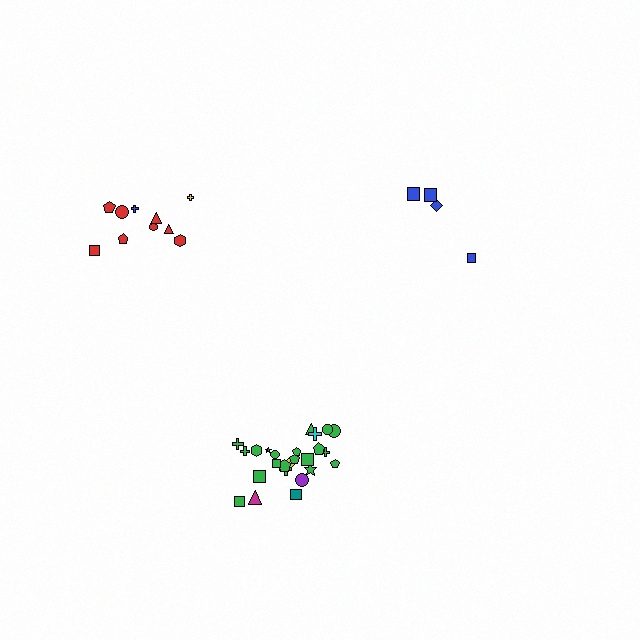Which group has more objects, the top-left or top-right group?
The top-left group.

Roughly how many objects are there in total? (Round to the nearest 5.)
Roughly 40 objects in total.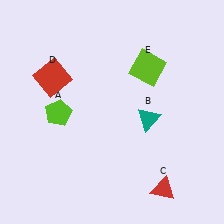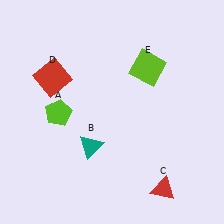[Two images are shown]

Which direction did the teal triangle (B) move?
The teal triangle (B) moved left.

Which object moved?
The teal triangle (B) moved left.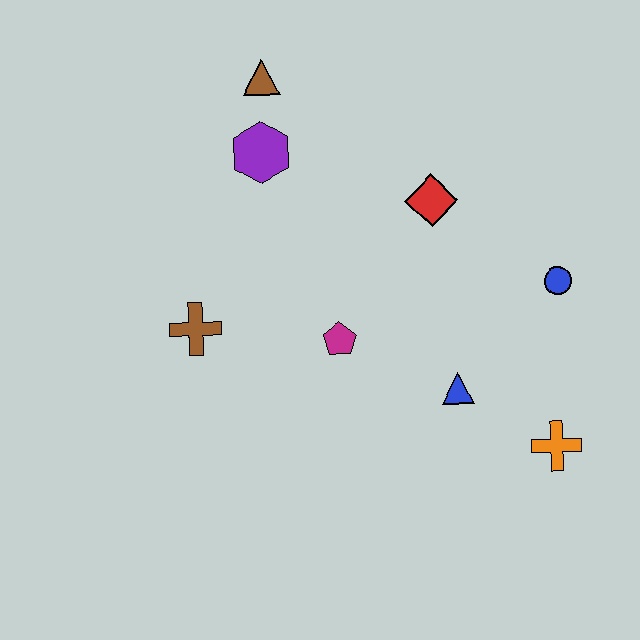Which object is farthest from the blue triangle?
The brown triangle is farthest from the blue triangle.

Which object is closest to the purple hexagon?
The brown triangle is closest to the purple hexagon.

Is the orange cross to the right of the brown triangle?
Yes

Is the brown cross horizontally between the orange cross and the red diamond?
No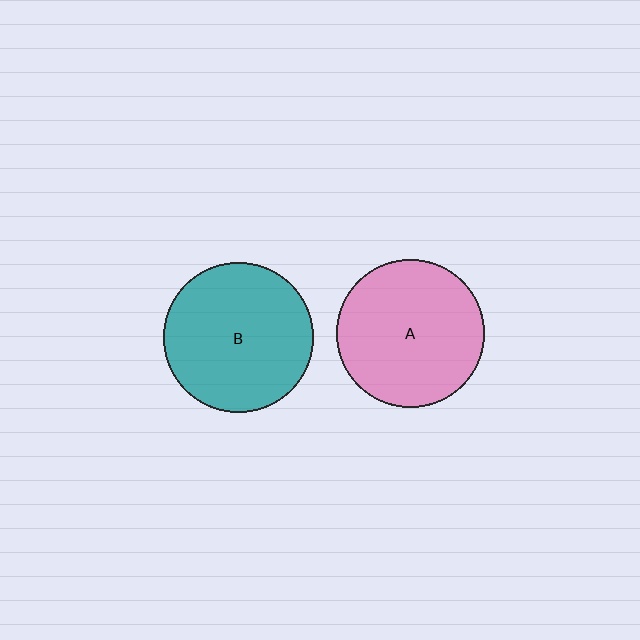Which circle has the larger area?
Circle B (teal).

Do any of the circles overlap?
No, none of the circles overlap.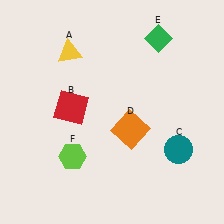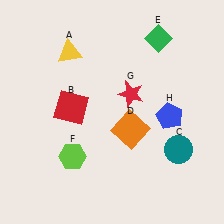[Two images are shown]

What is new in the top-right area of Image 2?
A red star (G) was added in the top-right area of Image 2.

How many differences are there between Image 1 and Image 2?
There are 2 differences between the two images.